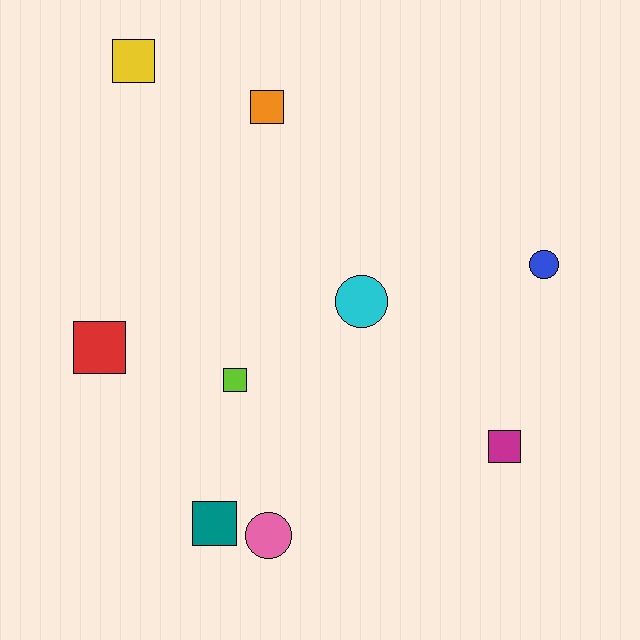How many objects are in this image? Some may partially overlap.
There are 9 objects.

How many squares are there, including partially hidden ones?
There are 6 squares.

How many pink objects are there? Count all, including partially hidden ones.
There is 1 pink object.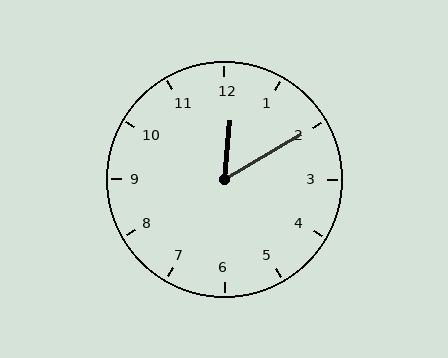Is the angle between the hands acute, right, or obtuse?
It is acute.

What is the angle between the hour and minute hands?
Approximately 55 degrees.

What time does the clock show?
12:10.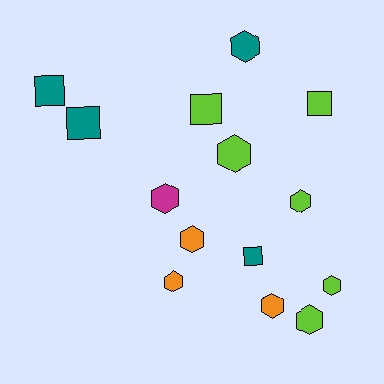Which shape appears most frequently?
Hexagon, with 9 objects.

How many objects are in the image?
There are 14 objects.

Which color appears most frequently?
Lime, with 6 objects.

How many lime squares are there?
There are 2 lime squares.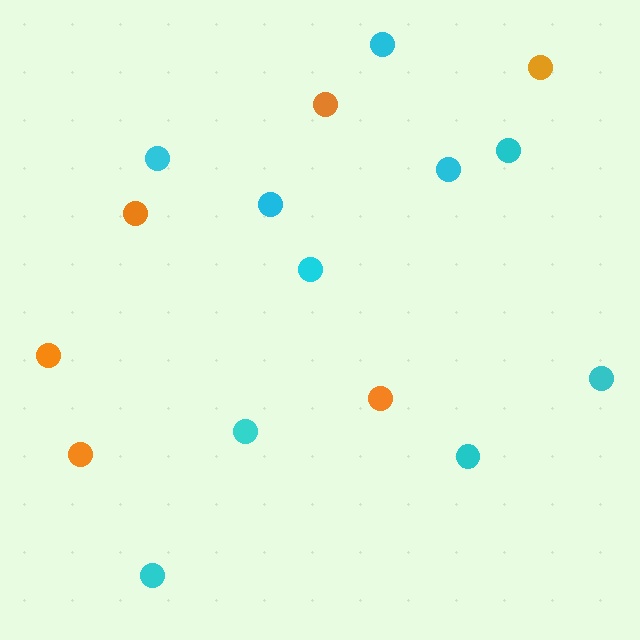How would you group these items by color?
There are 2 groups: one group of cyan circles (10) and one group of orange circles (6).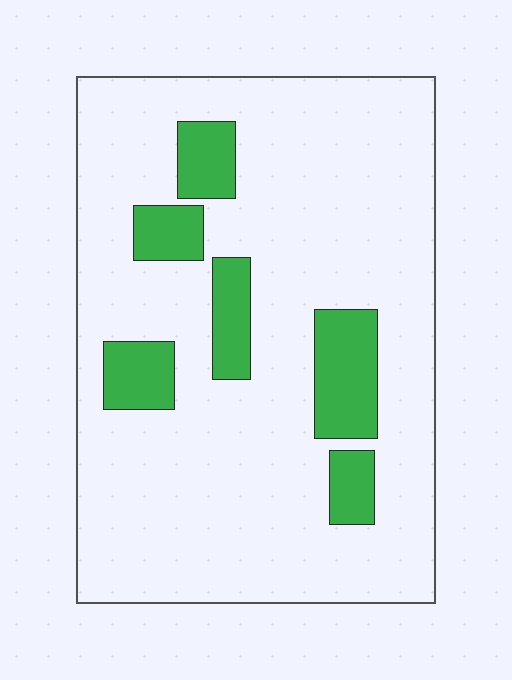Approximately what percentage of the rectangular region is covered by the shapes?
Approximately 15%.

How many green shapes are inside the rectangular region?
6.